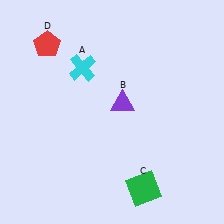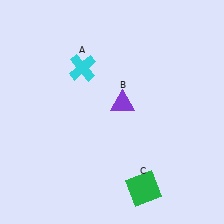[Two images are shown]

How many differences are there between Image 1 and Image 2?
There is 1 difference between the two images.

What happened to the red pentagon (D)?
The red pentagon (D) was removed in Image 2. It was in the top-left area of Image 1.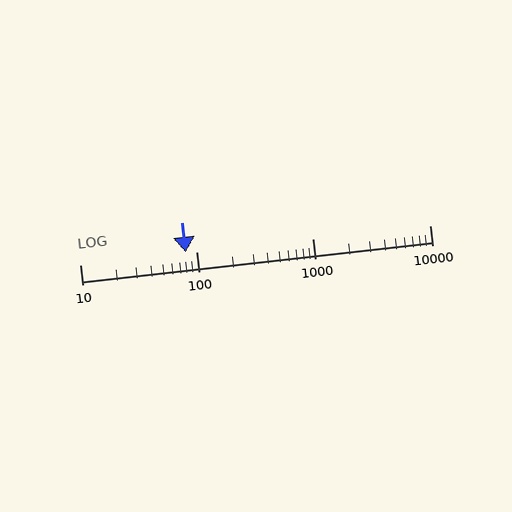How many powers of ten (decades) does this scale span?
The scale spans 3 decades, from 10 to 10000.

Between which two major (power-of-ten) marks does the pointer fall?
The pointer is between 10 and 100.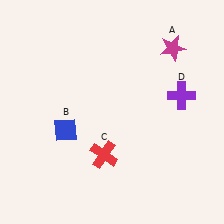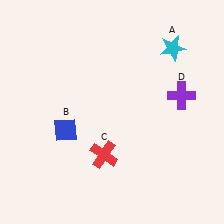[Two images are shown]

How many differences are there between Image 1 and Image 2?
There is 1 difference between the two images.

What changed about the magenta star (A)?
In Image 1, A is magenta. In Image 2, it changed to cyan.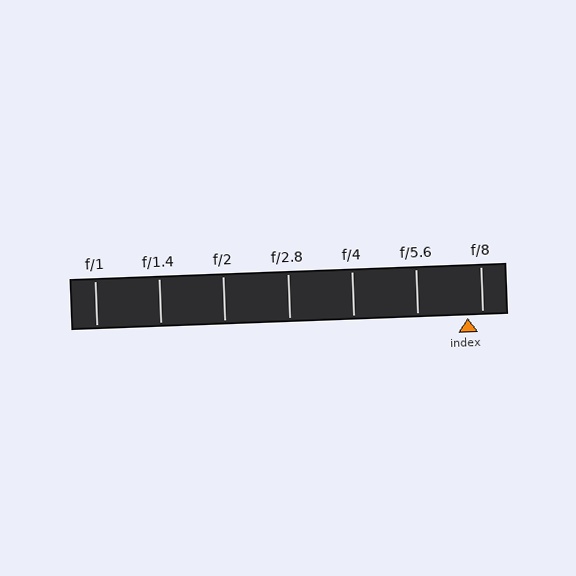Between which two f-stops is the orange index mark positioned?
The index mark is between f/5.6 and f/8.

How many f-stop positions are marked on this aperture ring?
There are 7 f-stop positions marked.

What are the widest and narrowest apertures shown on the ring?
The widest aperture shown is f/1 and the narrowest is f/8.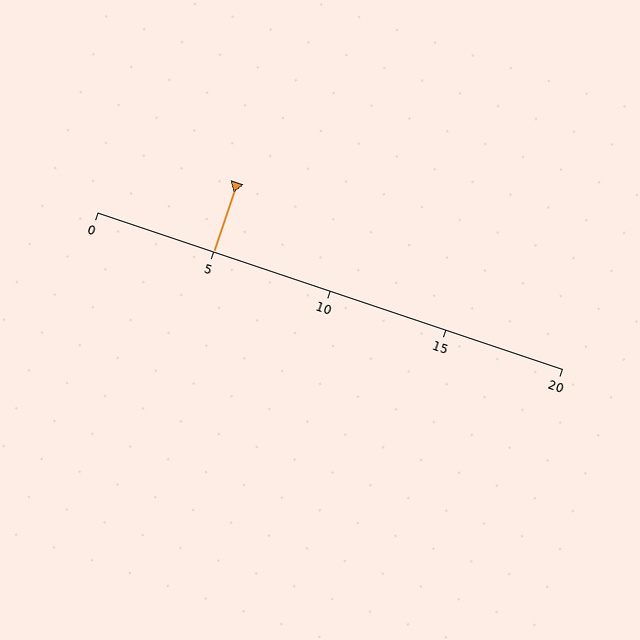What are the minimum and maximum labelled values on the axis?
The axis runs from 0 to 20.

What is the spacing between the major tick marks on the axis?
The major ticks are spaced 5 apart.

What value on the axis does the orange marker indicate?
The marker indicates approximately 5.